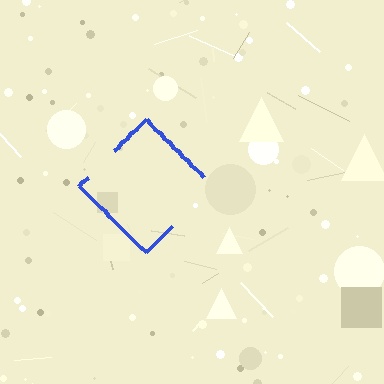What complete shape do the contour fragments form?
The contour fragments form a diamond.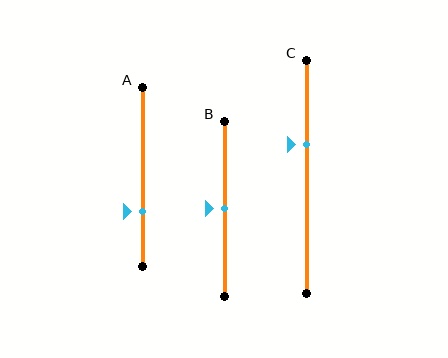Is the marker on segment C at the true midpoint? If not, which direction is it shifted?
No, the marker on segment C is shifted upward by about 14% of the segment length.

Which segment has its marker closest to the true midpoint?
Segment B has its marker closest to the true midpoint.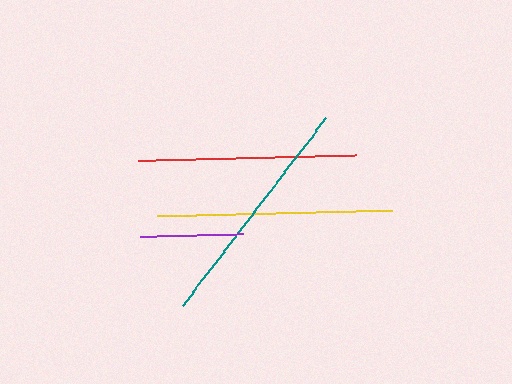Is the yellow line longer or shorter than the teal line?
The teal line is longer than the yellow line.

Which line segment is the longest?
The teal line is the longest at approximately 236 pixels.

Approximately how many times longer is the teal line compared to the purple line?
The teal line is approximately 2.3 times the length of the purple line.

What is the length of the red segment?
The red segment is approximately 218 pixels long.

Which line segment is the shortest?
The purple line is the shortest at approximately 103 pixels.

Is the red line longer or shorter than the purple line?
The red line is longer than the purple line.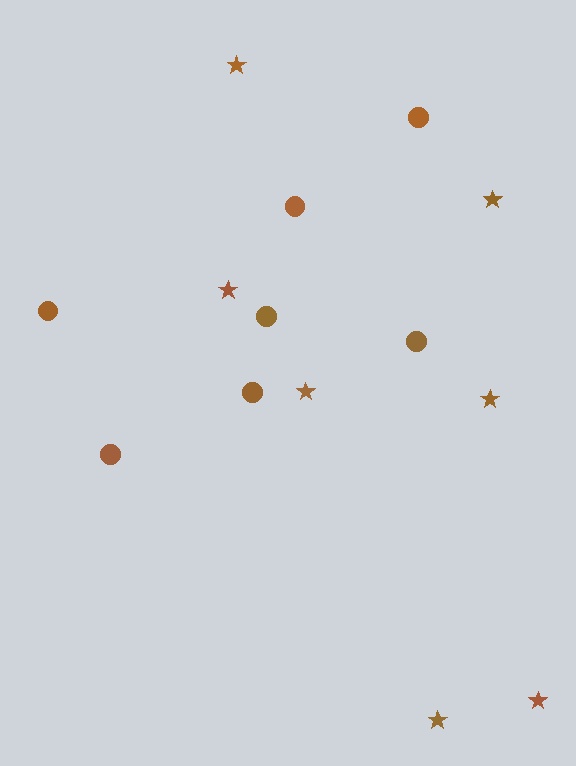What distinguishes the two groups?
There are 2 groups: one group of circles (7) and one group of stars (7).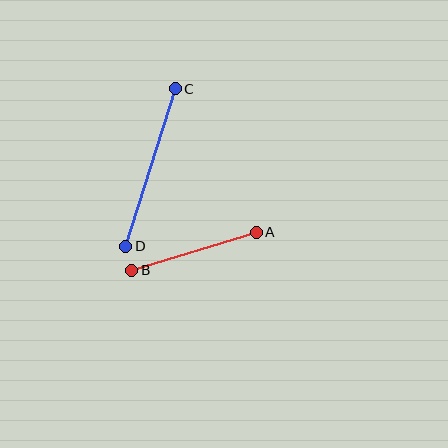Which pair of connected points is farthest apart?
Points C and D are farthest apart.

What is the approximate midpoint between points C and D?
The midpoint is at approximately (151, 167) pixels.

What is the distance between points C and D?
The distance is approximately 165 pixels.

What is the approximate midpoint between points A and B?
The midpoint is at approximately (194, 251) pixels.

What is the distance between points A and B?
The distance is approximately 130 pixels.